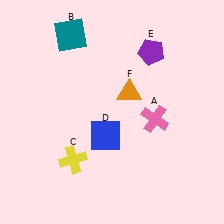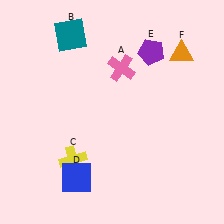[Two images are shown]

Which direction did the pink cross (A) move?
The pink cross (A) moved up.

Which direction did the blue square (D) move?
The blue square (D) moved down.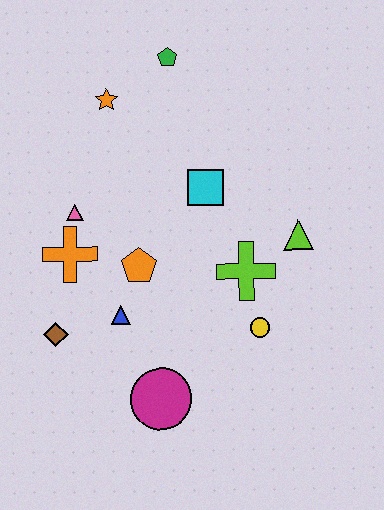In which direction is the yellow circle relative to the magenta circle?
The yellow circle is to the right of the magenta circle.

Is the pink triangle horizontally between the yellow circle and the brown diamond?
Yes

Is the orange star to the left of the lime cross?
Yes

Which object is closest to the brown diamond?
The blue triangle is closest to the brown diamond.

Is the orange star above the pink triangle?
Yes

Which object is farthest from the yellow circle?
The green pentagon is farthest from the yellow circle.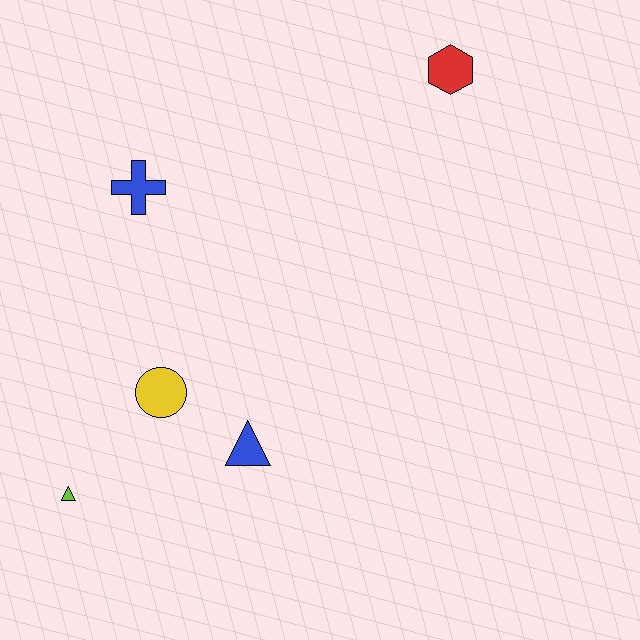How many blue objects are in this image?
There are 2 blue objects.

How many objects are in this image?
There are 5 objects.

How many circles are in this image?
There is 1 circle.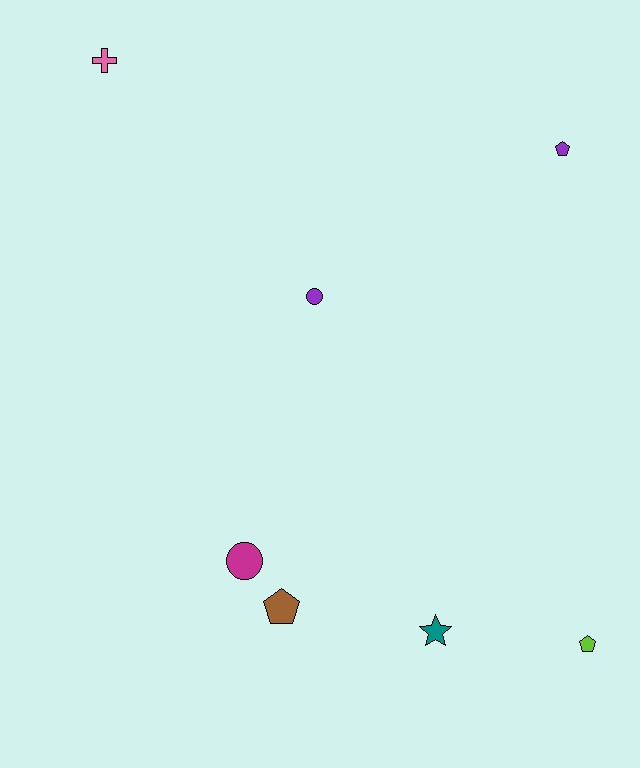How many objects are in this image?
There are 7 objects.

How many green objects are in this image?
There are no green objects.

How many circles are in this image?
There are 2 circles.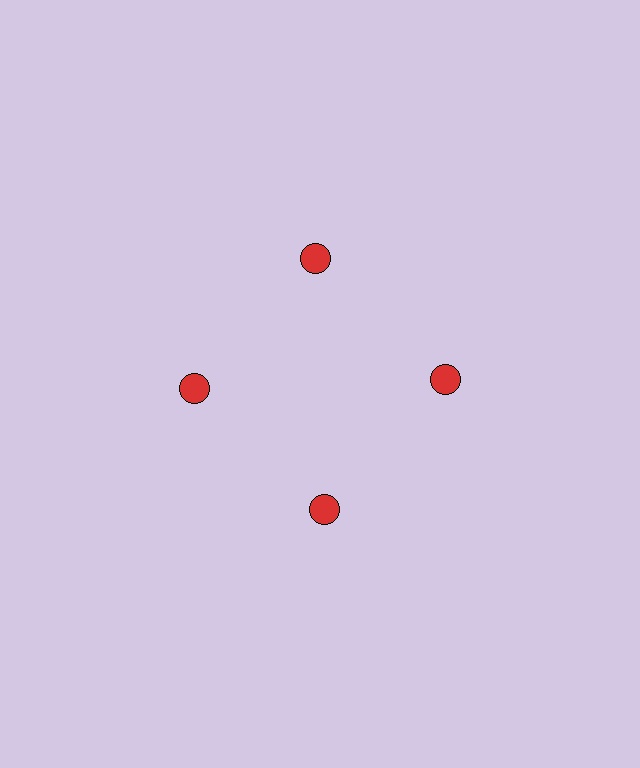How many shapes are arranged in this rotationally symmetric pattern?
There are 4 shapes, arranged in 4 groups of 1.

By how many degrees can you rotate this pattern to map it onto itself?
The pattern maps onto itself every 90 degrees of rotation.